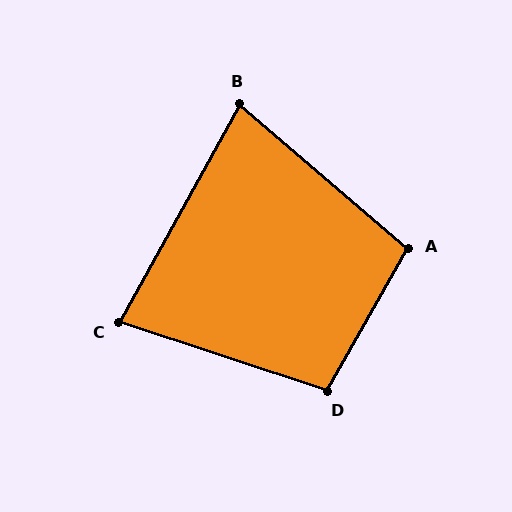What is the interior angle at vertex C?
Approximately 79 degrees (acute).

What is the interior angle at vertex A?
Approximately 101 degrees (obtuse).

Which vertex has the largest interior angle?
D, at approximately 102 degrees.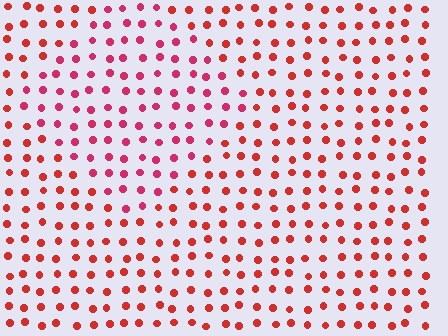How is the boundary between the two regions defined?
The boundary is defined purely by a slight shift in hue (about 22 degrees). Spacing, size, and orientation are identical on both sides.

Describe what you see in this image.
The image is filled with small red elements in a uniform arrangement. A diamond-shaped region is visible where the elements are tinted to a slightly different hue, forming a subtle color boundary.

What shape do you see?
I see a diamond.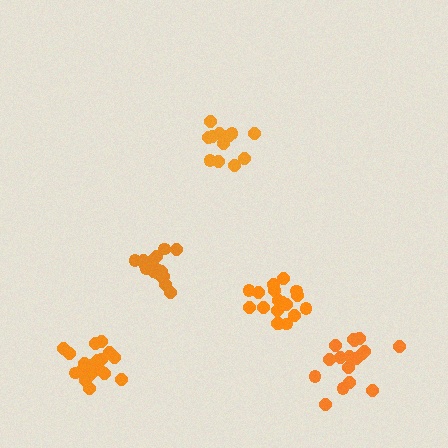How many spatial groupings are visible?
There are 5 spatial groupings.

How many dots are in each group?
Group 1: 17 dots, Group 2: 14 dots, Group 3: 20 dots, Group 4: 18 dots, Group 5: 20 dots (89 total).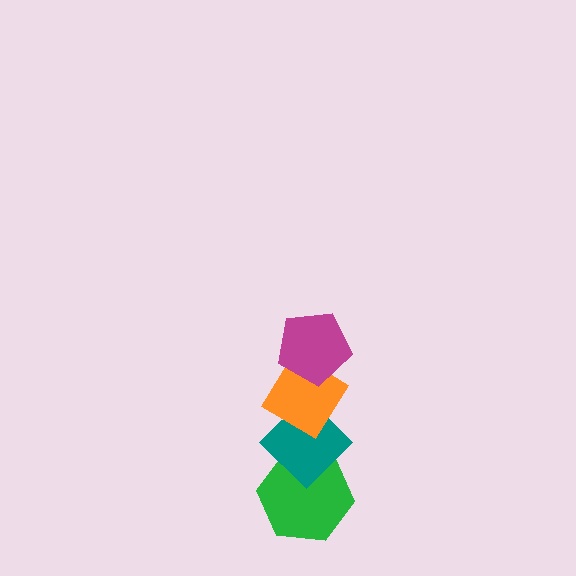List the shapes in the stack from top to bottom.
From top to bottom: the magenta pentagon, the orange diamond, the teal diamond, the green hexagon.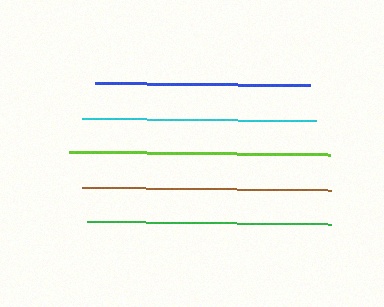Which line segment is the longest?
The lime line is the longest at approximately 262 pixels.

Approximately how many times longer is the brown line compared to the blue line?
The brown line is approximately 1.2 times the length of the blue line.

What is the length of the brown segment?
The brown segment is approximately 250 pixels long.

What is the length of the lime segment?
The lime segment is approximately 262 pixels long.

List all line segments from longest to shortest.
From longest to shortest: lime, brown, green, cyan, blue.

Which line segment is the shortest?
The blue line is the shortest at approximately 215 pixels.